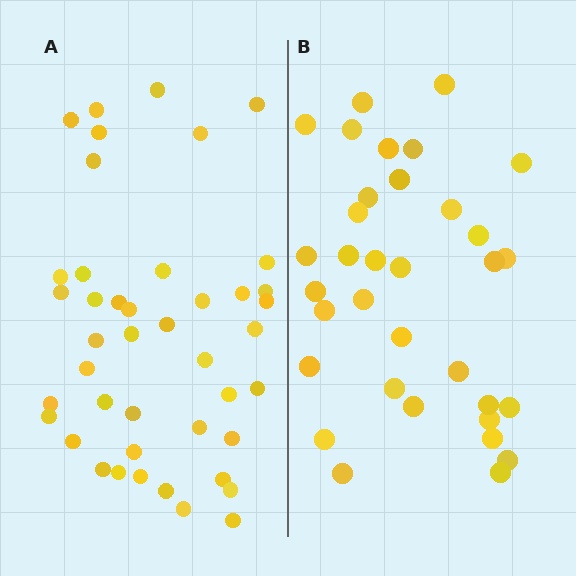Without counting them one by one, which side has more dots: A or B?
Region A (the left region) has more dots.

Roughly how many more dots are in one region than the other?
Region A has roughly 8 or so more dots than region B.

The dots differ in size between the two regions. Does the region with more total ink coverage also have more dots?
No. Region B has more total ink coverage because its dots are larger, but region A actually contains more individual dots. Total area can be misleading — the number of items is what matters here.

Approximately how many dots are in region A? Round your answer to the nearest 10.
About 40 dots. (The exact count is 43, which rounds to 40.)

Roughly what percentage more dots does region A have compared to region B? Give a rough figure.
About 25% more.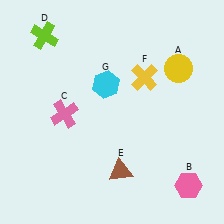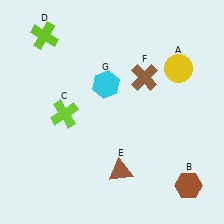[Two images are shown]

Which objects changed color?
B changed from pink to brown. C changed from pink to lime. F changed from yellow to brown.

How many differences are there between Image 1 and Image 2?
There are 3 differences between the two images.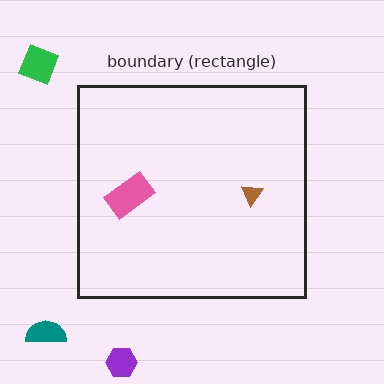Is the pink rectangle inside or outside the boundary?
Inside.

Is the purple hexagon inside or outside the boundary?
Outside.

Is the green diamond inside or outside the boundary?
Outside.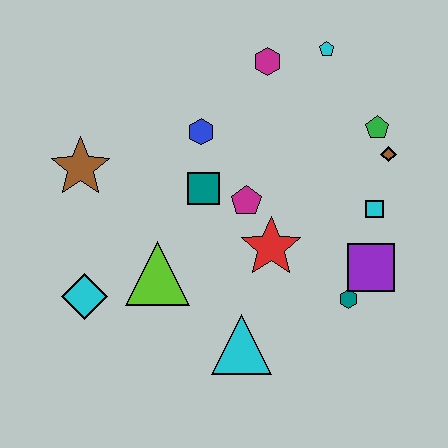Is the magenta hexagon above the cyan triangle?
Yes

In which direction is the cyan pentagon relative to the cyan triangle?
The cyan pentagon is above the cyan triangle.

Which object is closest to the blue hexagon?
The teal square is closest to the blue hexagon.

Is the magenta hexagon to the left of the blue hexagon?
No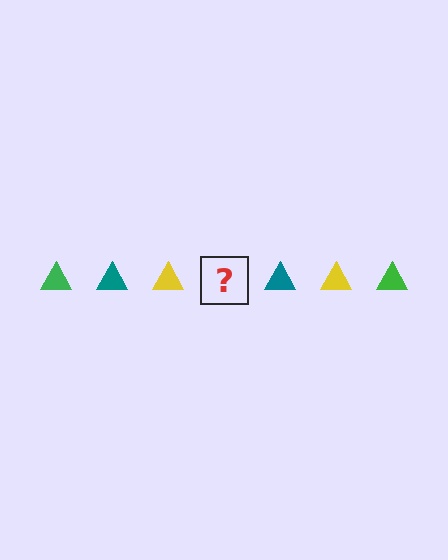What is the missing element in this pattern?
The missing element is a green triangle.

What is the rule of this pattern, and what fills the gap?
The rule is that the pattern cycles through green, teal, yellow triangles. The gap should be filled with a green triangle.